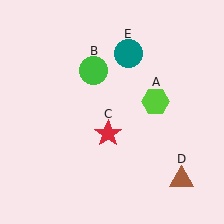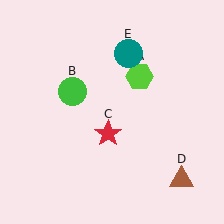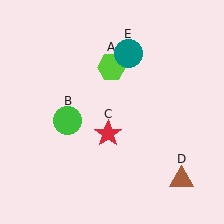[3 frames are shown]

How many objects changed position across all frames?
2 objects changed position: lime hexagon (object A), green circle (object B).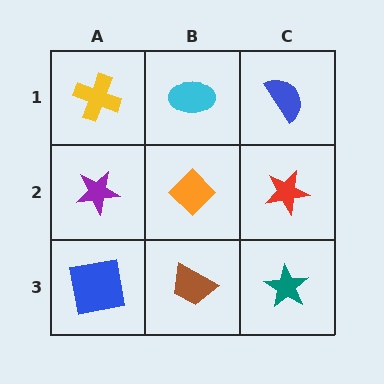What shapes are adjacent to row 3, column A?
A purple star (row 2, column A), a brown trapezoid (row 3, column B).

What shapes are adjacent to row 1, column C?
A red star (row 2, column C), a cyan ellipse (row 1, column B).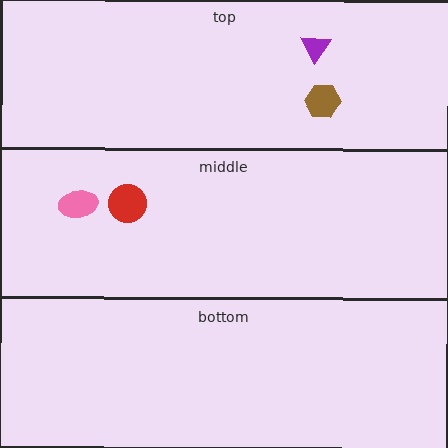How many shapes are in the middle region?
2.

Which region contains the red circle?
The middle region.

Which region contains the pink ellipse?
The middle region.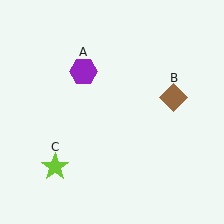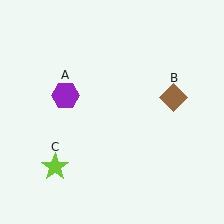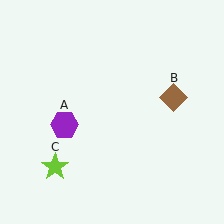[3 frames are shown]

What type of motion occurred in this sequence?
The purple hexagon (object A) rotated counterclockwise around the center of the scene.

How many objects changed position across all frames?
1 object changed position: purple hexagon (object A).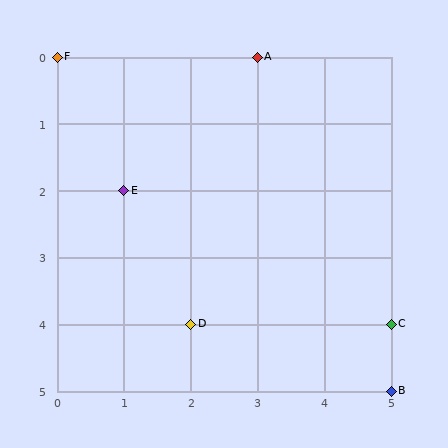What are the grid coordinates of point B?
Point B is at grid coordinates (5, 5).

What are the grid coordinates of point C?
Point C is at grid coordinates (5, 4).